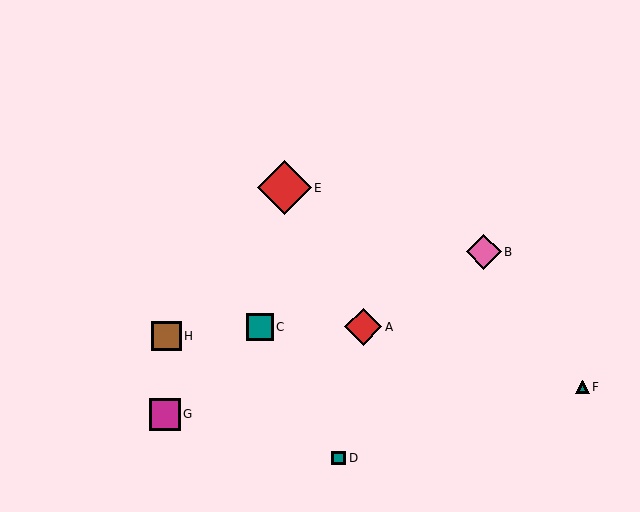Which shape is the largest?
The red diamond (labeled E) is the largest.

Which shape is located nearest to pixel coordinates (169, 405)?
The magenta square (labeled G) at (165, 414) is nearest to that location.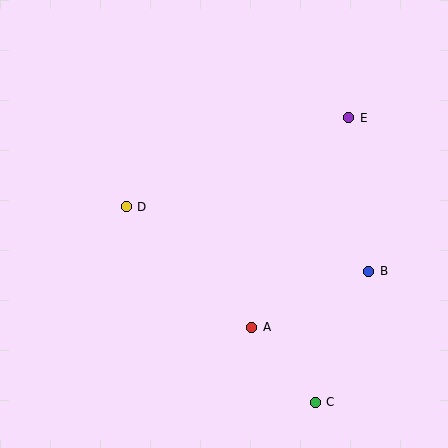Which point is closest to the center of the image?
Point D at (126, 207) is closest to the center.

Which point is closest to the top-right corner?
Point E is closest to the top-right corner.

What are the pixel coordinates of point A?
Point A is at (252, 327).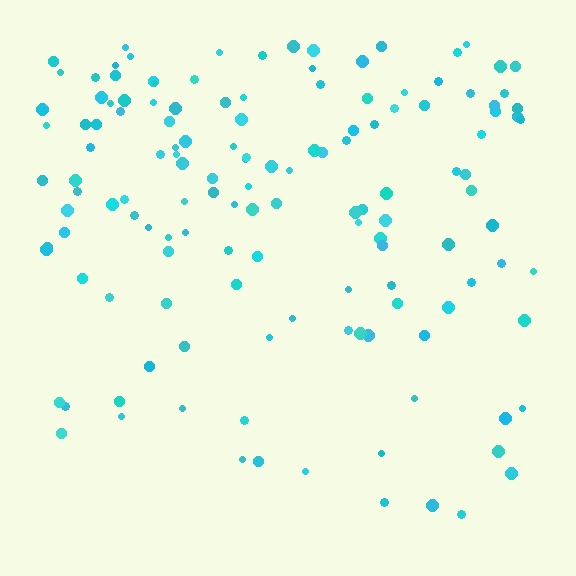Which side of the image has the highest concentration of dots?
The top.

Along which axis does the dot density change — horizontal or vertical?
Vertical.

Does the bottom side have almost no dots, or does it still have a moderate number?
Still a moderate number, just noticeably fewer than the top.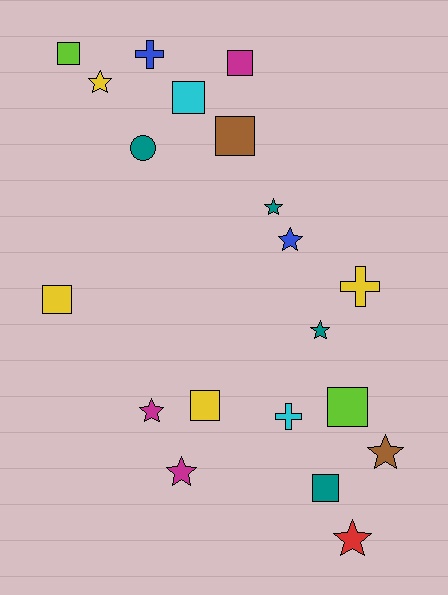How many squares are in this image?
There are 8 squares.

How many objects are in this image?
There are 20 objects.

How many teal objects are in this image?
There are 4 teal objects.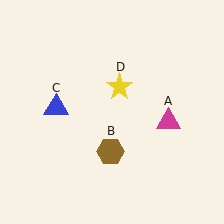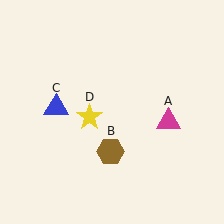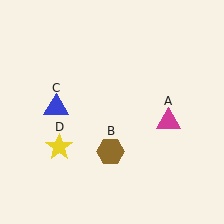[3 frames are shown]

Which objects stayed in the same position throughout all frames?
Magenta triangle (object A) and brown hexagon (object B) and blue triangle (object C) remained stationary.